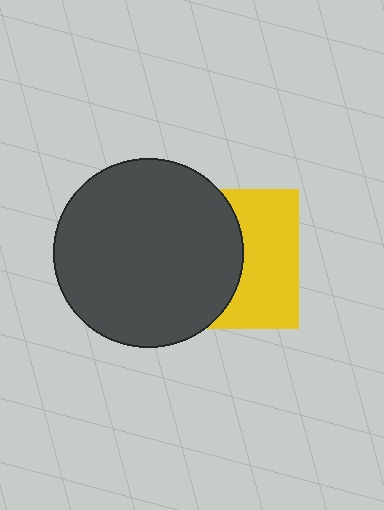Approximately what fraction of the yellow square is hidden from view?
Roughly 53% of the yellow square is hidden behind the dark gray circle.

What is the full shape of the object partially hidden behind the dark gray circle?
The partially hidden object is a yellow square.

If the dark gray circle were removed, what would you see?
You would see the complete yellow square.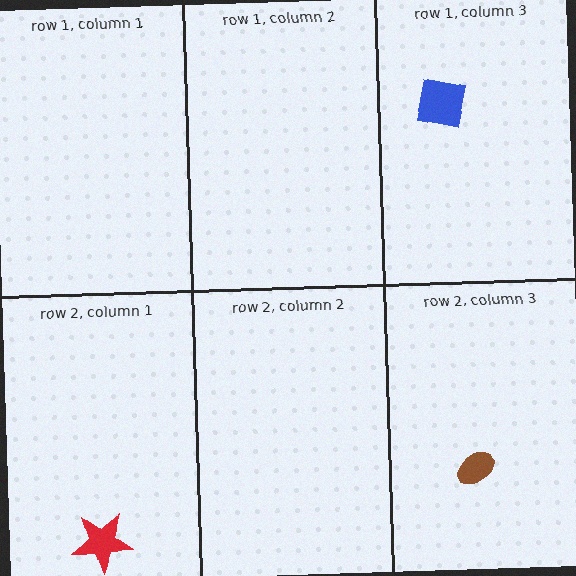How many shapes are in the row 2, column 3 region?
1.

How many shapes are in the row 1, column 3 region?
1.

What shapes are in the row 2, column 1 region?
The red star.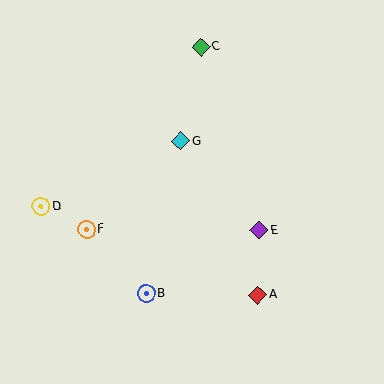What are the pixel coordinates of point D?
Point D is at (41, 206).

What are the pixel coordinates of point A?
Point A is at (258, 295).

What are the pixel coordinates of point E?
Point E is at (259, 230).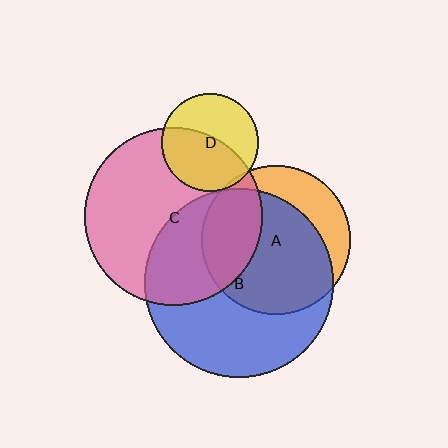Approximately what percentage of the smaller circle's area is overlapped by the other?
Approximately 5%.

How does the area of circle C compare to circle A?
Approximately 1.4 times.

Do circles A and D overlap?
Yes.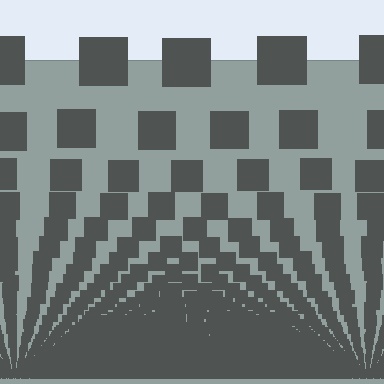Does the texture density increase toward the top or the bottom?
Density increases toward the bottom.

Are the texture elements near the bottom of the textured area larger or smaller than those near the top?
Smaller. The gradient is inverted — elements near the bottom are smaller and denser.